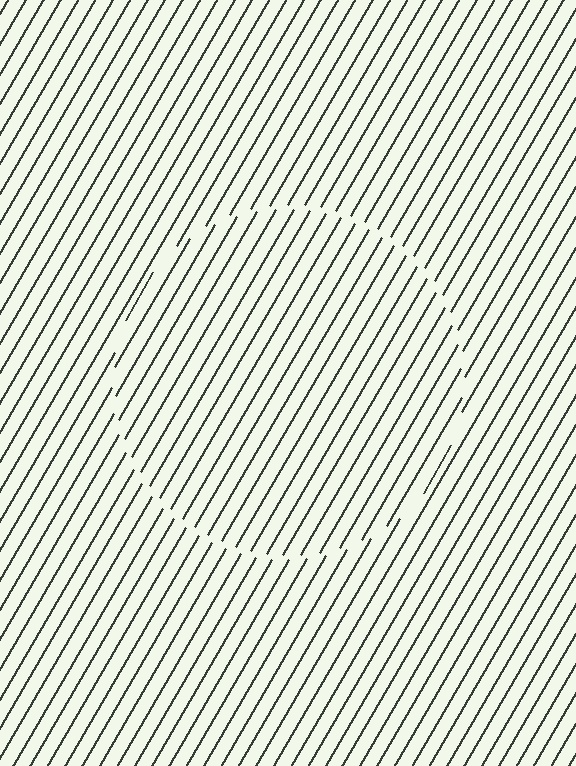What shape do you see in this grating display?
An illusory circle. The interior of the shape contains the same grating, shifted by half a period — the contour is defined by the phase discontinuity where line-ends from the inner and outer gratings abut.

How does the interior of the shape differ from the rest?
The interior of the shape contains the same grating, shifted by half a period — the contour is defined by the phase discontinuity where line-ends from the inner and outer gratings abut.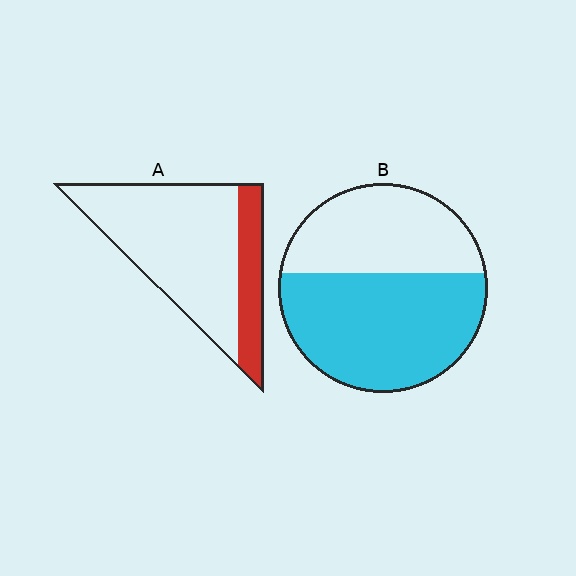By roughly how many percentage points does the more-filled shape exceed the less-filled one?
By roughly 35 percentage points (B over A).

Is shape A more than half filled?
No.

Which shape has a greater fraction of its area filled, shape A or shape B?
Shape B.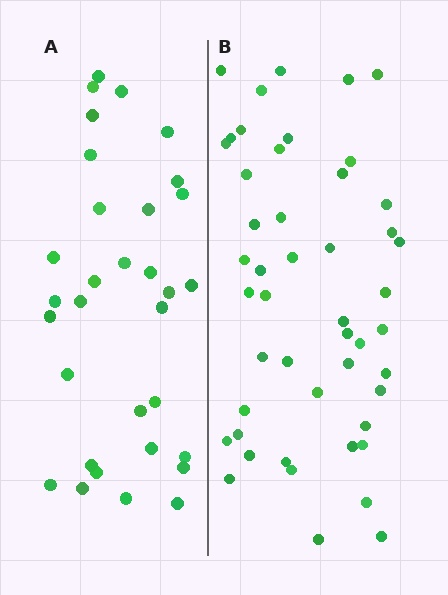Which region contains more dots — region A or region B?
Region B (the right region) has more dots.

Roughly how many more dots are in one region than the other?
Region B has approximately 15 more dots than region A.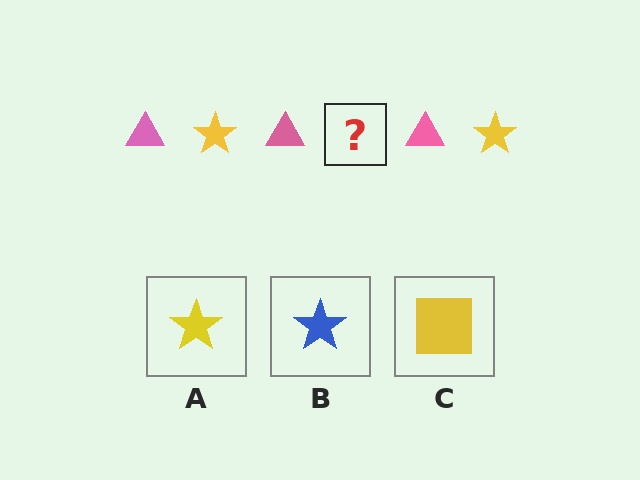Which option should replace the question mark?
Option A.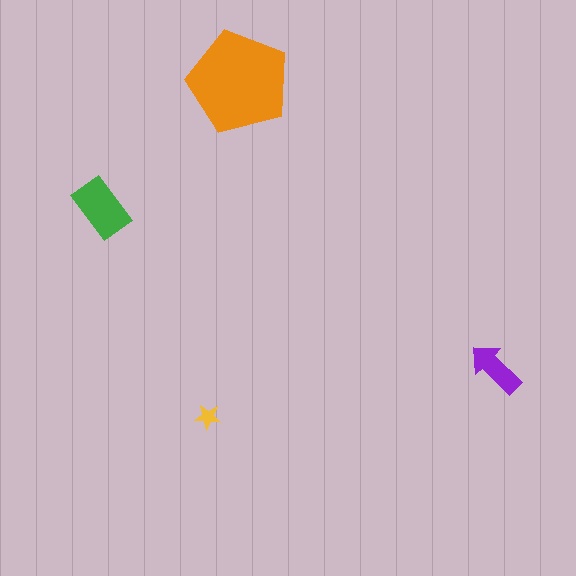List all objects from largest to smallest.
The orange pentagon, the green rectangle, the purple arrow, the yellow star.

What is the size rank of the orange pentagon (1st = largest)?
1st.